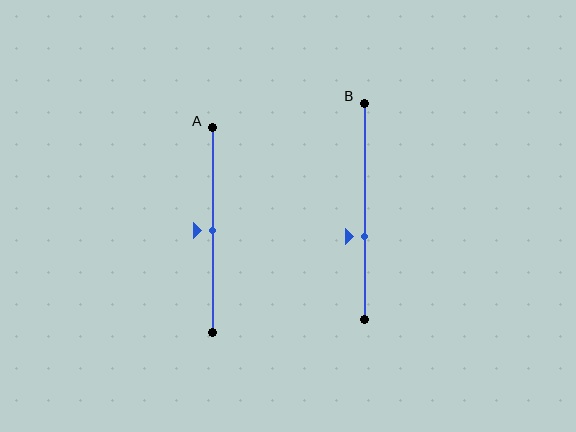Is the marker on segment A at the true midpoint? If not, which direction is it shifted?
Yes, the marker on segment A is at the true midpoint.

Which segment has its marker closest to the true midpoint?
Segment A has its marker closest to the true midpoint.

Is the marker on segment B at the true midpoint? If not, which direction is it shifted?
No, the marker on segment B is shifted downward by about 12% of the segment length.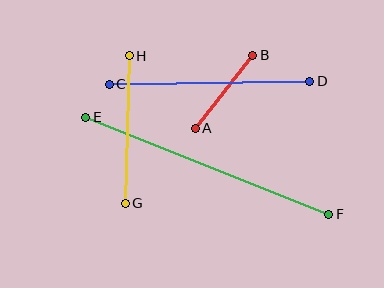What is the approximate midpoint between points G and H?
The midpoint is at approximately (127, 130) pixels.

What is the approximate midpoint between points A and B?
The midpoint is at approximately (224, 92) pixels.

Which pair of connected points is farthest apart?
Points E and F are farthest apart.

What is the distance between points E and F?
The distance is approximately 262 pixels.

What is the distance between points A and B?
The distance is approximately 93 pixels.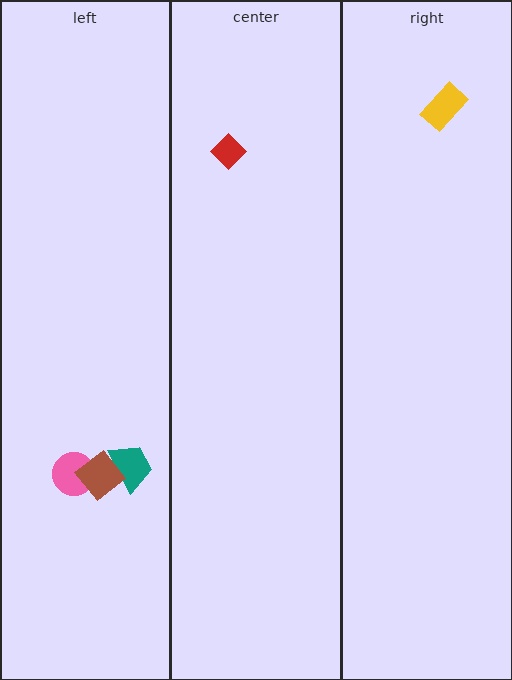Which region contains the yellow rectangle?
The right region.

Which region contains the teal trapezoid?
The left region.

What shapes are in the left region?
The teal trapezoid, the pink circle, the brown diamond.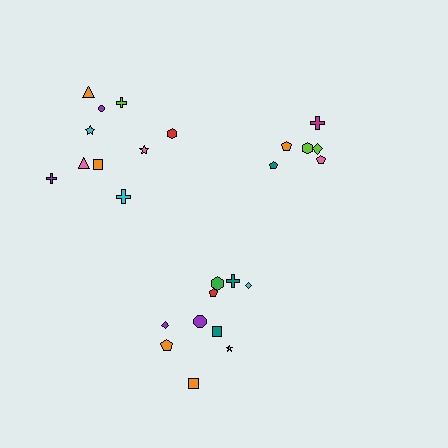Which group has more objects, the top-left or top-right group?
The top-left group.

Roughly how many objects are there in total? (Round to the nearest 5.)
Roughly 25 objects in total.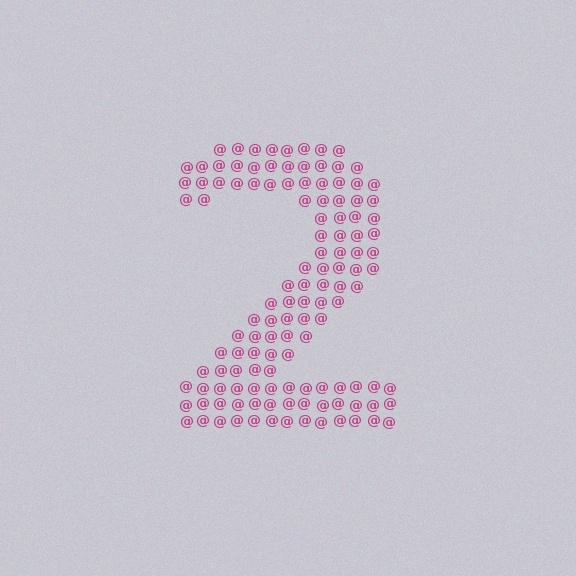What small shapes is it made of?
It is made of small at signs.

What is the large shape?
The large shape is the digit 2.